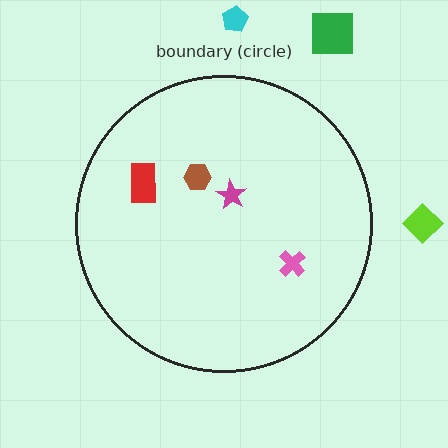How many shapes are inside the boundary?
4 inside, 3 outside.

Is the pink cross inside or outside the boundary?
Inside.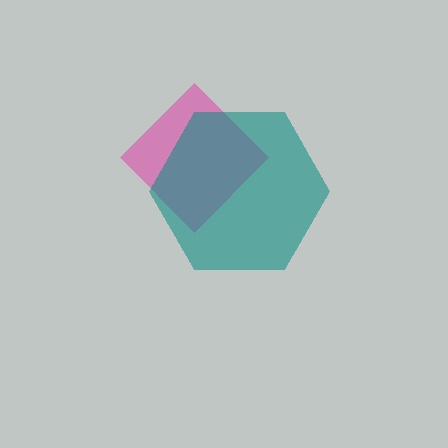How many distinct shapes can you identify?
There are 2 distinct shapes: a pink diamond, a teal hexagon.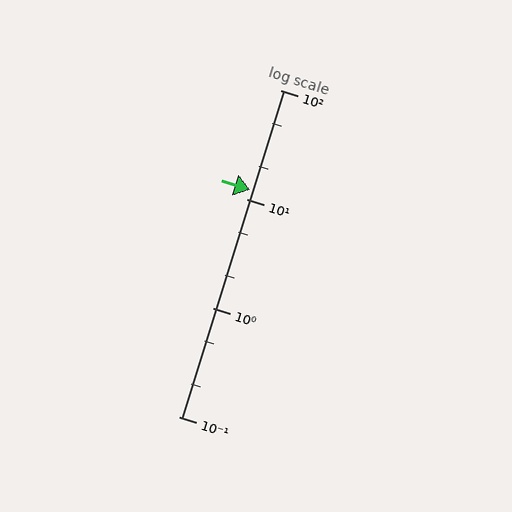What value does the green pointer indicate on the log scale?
The pointer indicates approximately 12.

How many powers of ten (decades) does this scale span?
The scale spans 3 decades, from 0.1 to 100.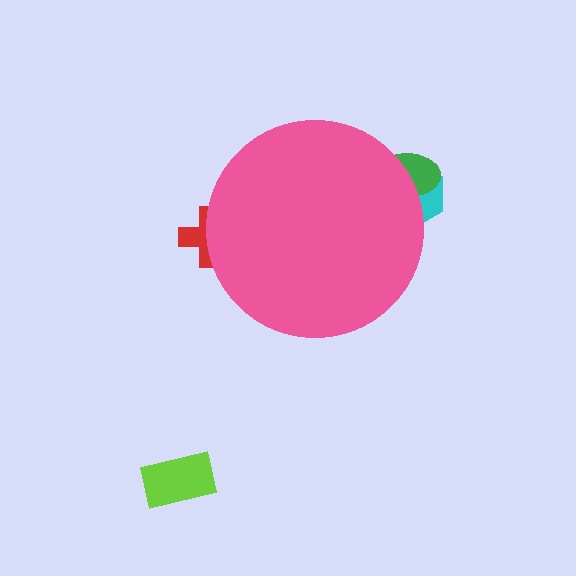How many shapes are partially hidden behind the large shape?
3 shapes are partially hidden.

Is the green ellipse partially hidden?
Yes, the green ellipse is partially hidden behind the pink circle.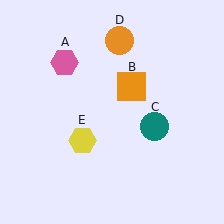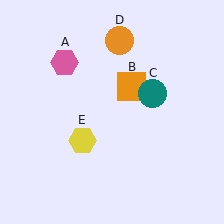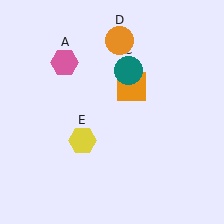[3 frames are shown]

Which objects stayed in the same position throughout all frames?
Pink hexagon (object A) and orange square (object B) and orange circle (object D) and yellow hexagon (object E) remained stationary.